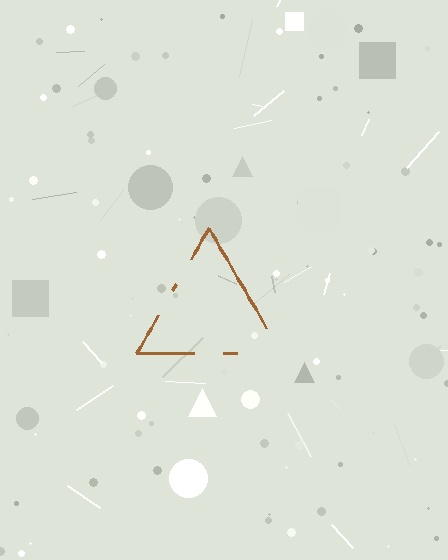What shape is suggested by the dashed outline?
The dashed outline suggests a triangle.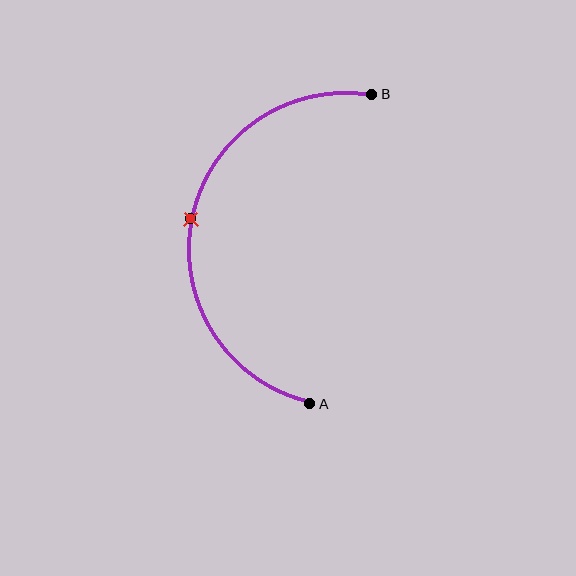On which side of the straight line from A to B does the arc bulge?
The arc bulges to the left of the straight line connecting A and B.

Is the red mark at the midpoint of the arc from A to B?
Yes. The red mark lies on the arc at equal arc-length from both A and B — it is the arc midpoint.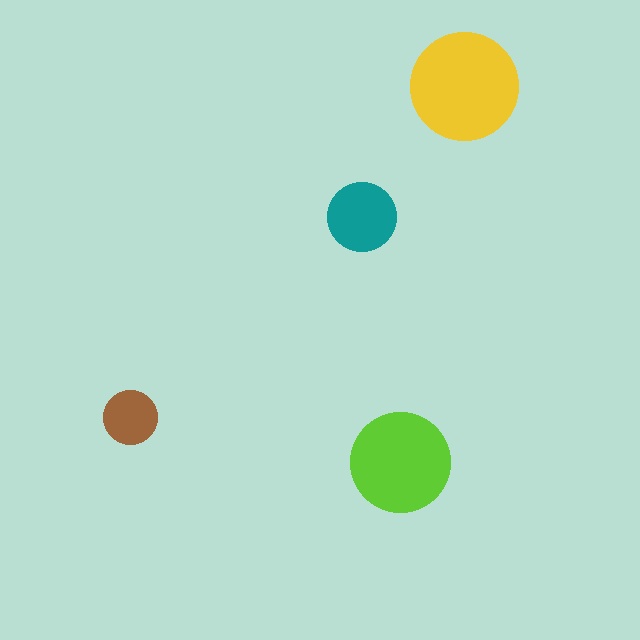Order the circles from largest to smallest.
the yellow one, the lime one, the teal one, the brown one.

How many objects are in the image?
There are 4 objects in the image.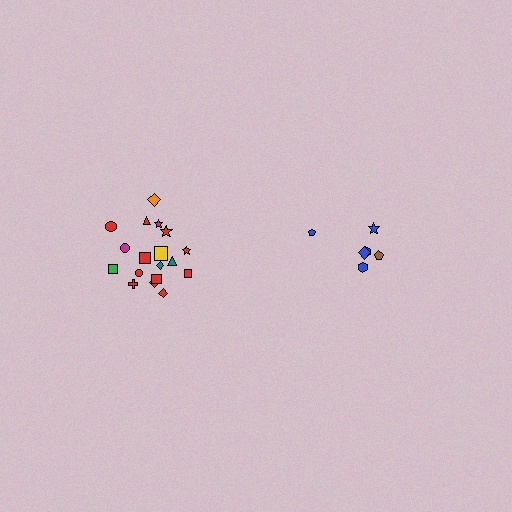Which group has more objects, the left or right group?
The left group.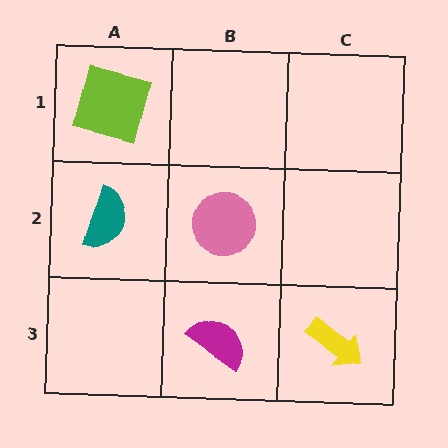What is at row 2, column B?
A pink circle.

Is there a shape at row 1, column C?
No, that cell is empty.